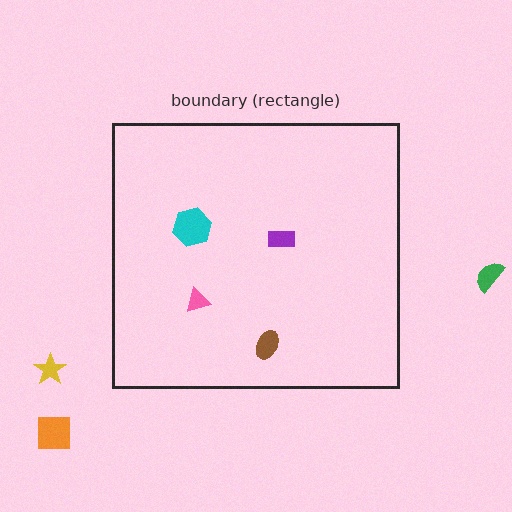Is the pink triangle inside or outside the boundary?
Inside.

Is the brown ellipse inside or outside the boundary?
Inside.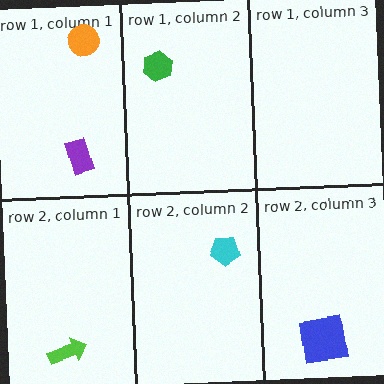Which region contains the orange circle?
The row 1, column 1 region.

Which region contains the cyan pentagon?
The row 2, column 2 region.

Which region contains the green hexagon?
The row 1, column 2 region.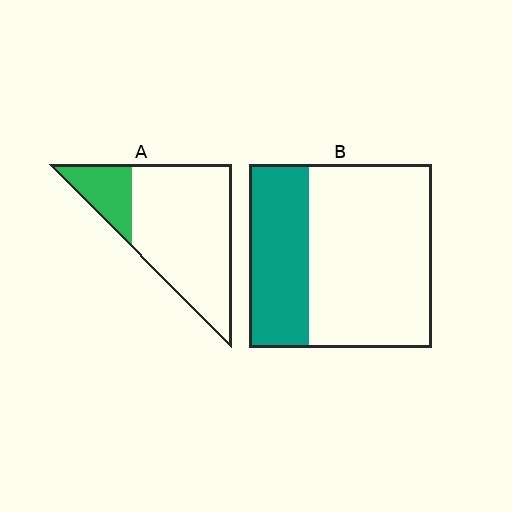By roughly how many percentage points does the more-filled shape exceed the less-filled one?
By roughly 10 percentage points (B over A).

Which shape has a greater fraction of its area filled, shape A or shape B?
Shape B.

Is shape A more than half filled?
No.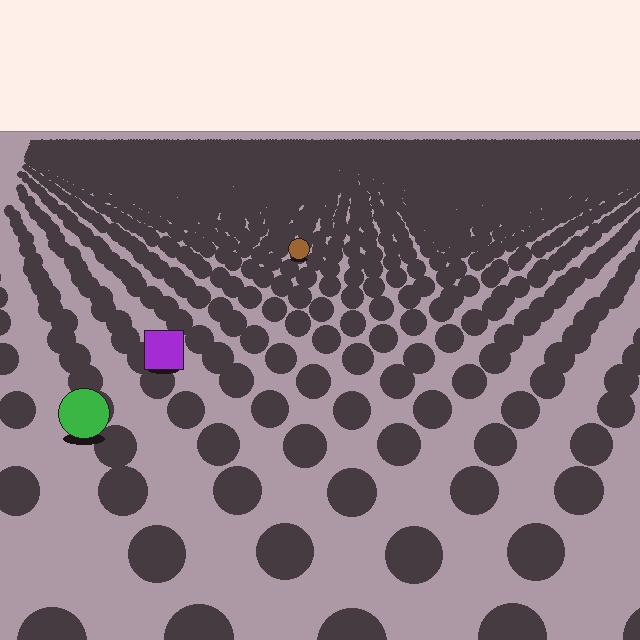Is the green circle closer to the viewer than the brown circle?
Yes. The green circle is closer — you can tell from the texture gradient: the ground texture is coarser near it.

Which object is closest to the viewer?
The green circle is closest. The texture marks near it are larger and more spread out.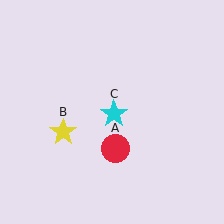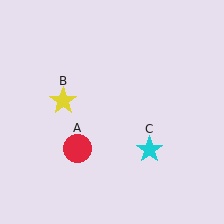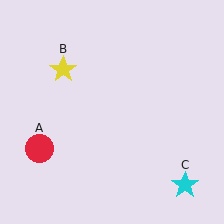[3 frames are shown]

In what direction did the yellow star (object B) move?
The yellow star (object B) moved up.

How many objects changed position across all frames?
3 objects changed position: red circle (object A), yellow star (object B), cyan star (object C).